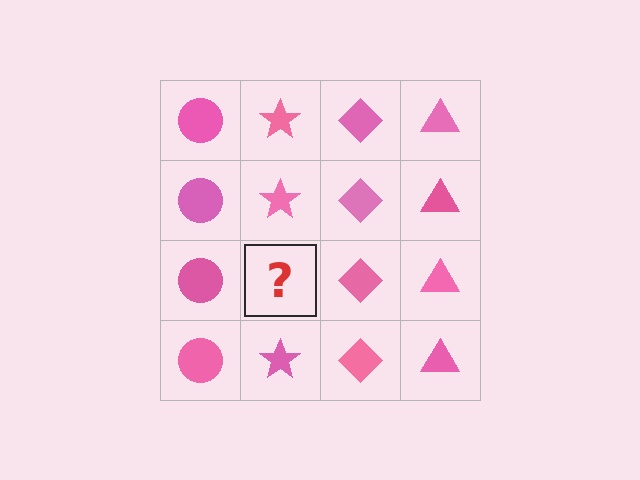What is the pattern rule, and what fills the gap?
The rule is that each column has a consistent shape. The gap should be filled with a pink star.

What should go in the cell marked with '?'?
The missing cell should contain a pink star.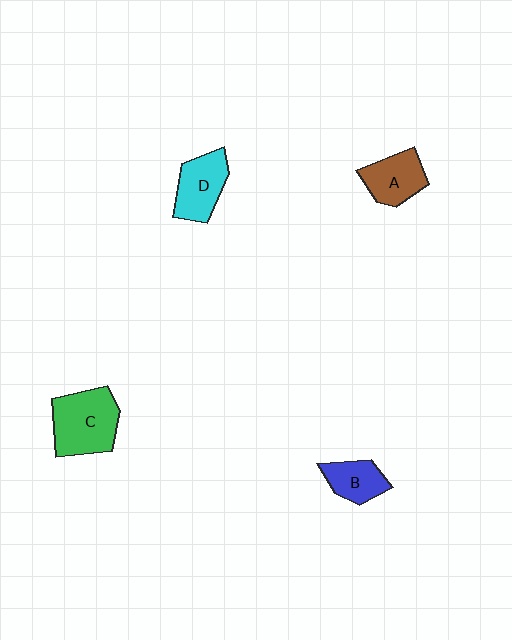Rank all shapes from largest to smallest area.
From largest to smallest: C (green), D (cyan), A (brown), B (blue).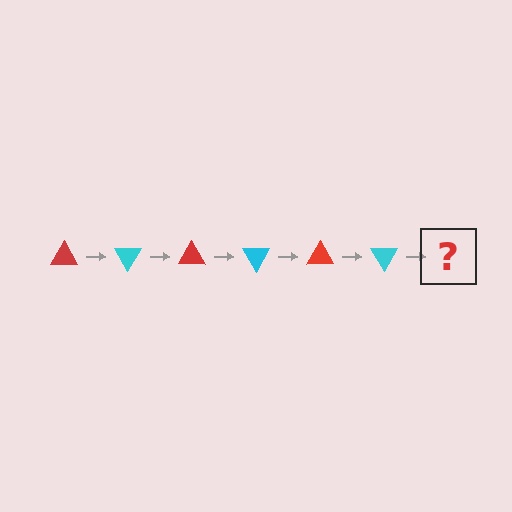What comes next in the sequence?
The next element should be a red triangle, rotated 360 degrees from the start.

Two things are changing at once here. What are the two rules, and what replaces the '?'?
The two rules are that it rotates 60 degrees each step and the color cycles through red and cyan. The '?' should be a red triangle, rotated 360 degrees from the start.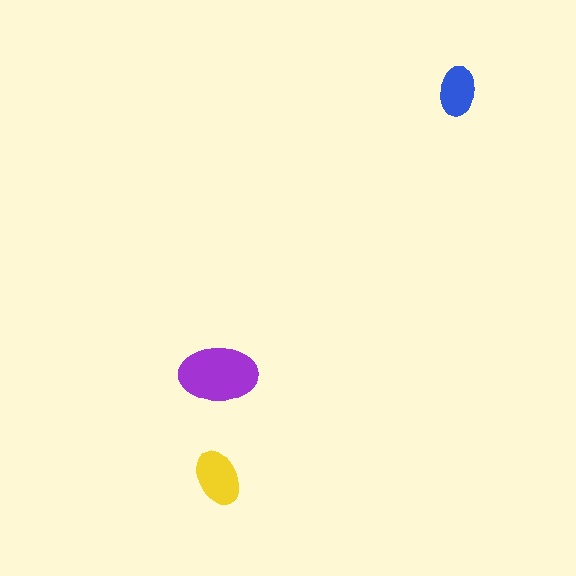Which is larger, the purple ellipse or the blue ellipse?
The purple one.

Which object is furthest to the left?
The yellow ellipse is leftmost.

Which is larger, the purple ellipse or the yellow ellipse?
The purple one.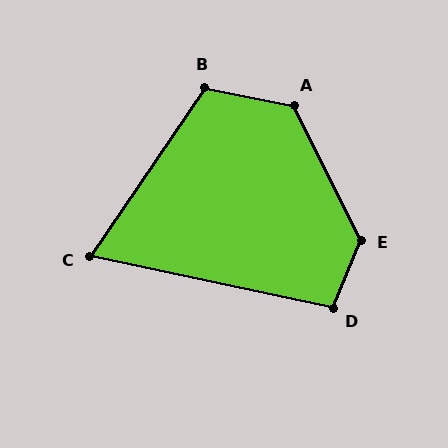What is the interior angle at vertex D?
Approximately 100 degrees (obtuse).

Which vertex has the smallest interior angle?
C, at approximately 68 degrees.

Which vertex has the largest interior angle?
E, at approximately 132 degrees.